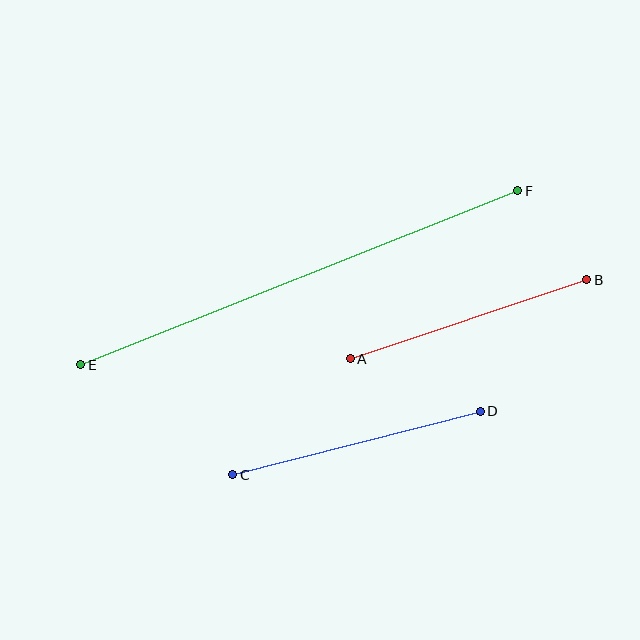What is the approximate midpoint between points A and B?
The midpoint is at approximately (469, 319) pixels.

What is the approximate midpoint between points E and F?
The midpoint is at approximately (299, 278) pixels.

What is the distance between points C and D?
The distance is approximately 256 pixels.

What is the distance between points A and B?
The distance is approximately 250 pixels.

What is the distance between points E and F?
The distance is approximately 470 pixels.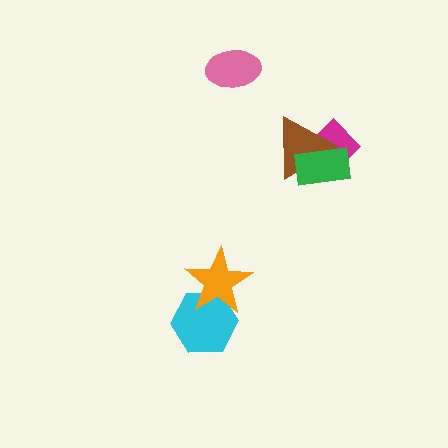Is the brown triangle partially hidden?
Yes, it is partially covered by another shape.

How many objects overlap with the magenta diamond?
2 objects overlap with the magenta diamond.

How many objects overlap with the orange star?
1 object overlaps with the orange star.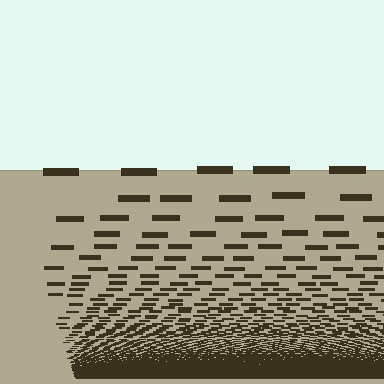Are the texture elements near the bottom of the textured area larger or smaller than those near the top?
Smaller. The gradient is inverted — elements near the bottom are smaller and denser.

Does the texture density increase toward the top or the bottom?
Density increases toward the bottom.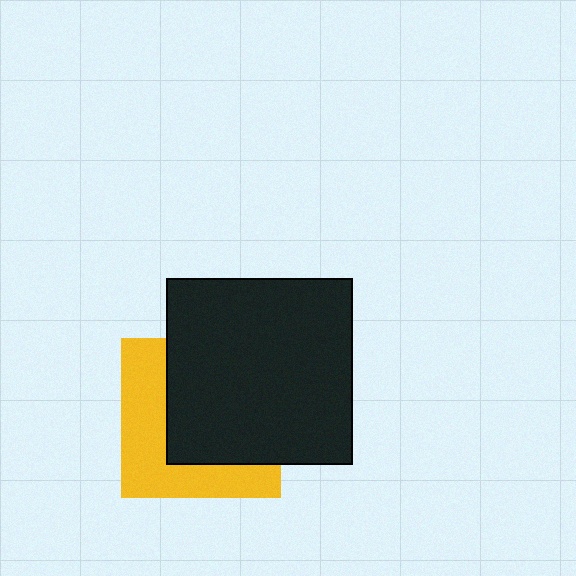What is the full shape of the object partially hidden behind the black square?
The partially hidden object is a yellow square.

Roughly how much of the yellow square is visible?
A small part of it is visible (roughly 42%).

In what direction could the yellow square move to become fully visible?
The yellow square could move toward the lower-left. That would shift it out from behind the black square entirely.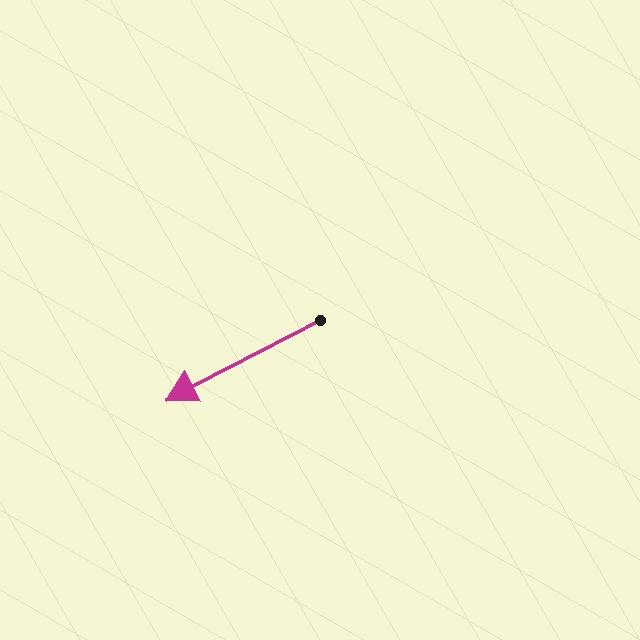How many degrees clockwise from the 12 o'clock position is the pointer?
Approximately 243 degrees.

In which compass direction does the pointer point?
Southwest.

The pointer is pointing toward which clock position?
Roughly 8 o'clock.